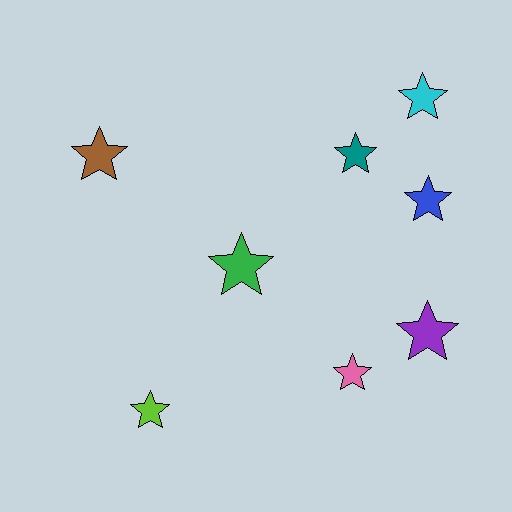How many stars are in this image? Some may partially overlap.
There are 8 stars.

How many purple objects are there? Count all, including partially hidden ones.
There is 1 purple object.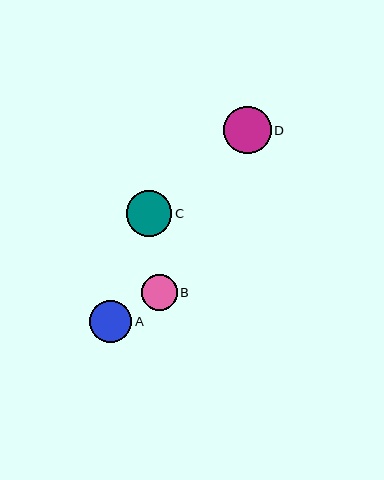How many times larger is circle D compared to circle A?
Circle D is approximately 1.1 times the size of circle A.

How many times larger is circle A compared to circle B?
Circle A is approximately 1.2 times the size of circle B.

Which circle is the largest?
Circle D is the largest with a size of approximately 48 pixels.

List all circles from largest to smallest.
From largest to smallest: D, C, A, B.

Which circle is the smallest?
Circle B is the smallest with a size of approximately 36 pixels.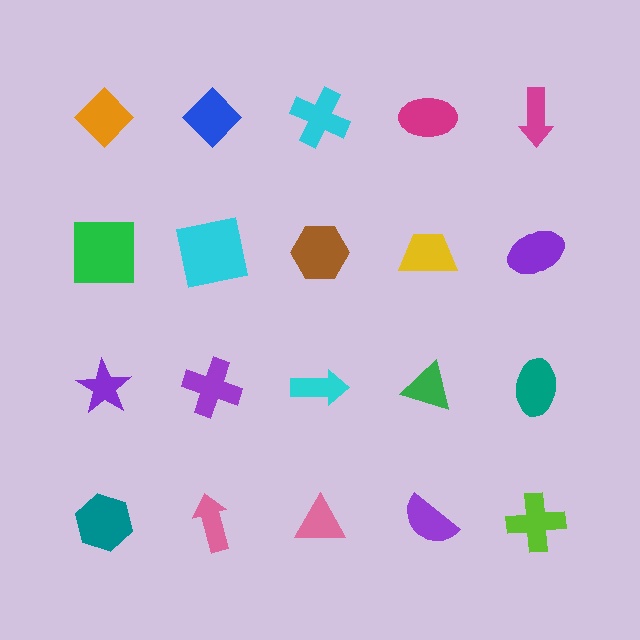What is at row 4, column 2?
A pink arrow.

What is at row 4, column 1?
A teal hexagon.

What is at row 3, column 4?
A green triangle.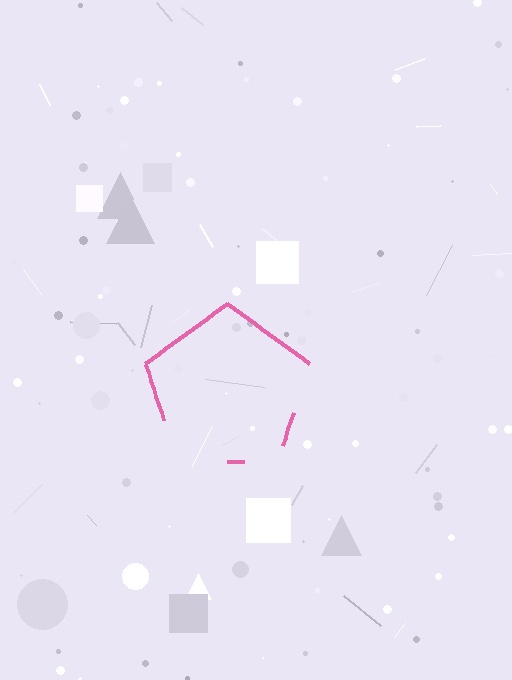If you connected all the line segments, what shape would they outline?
They would outline a pentagon.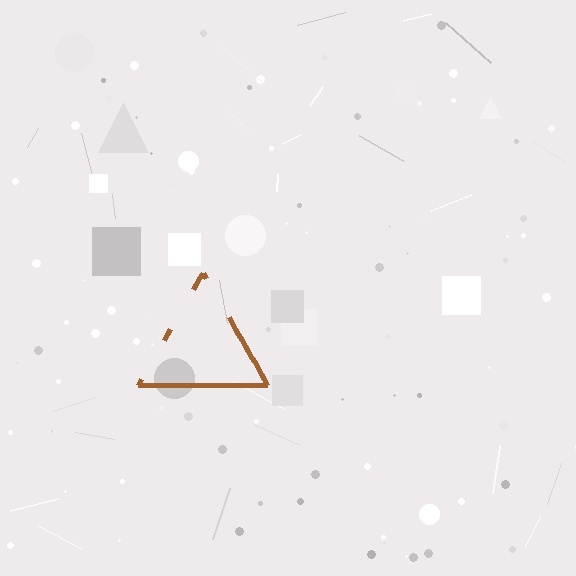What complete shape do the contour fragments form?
The contour fragments form a triangle.